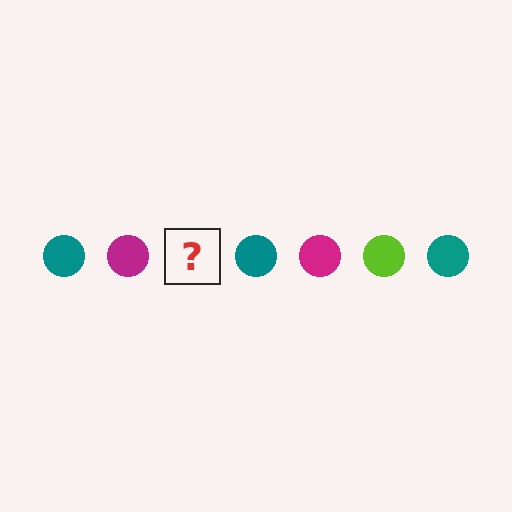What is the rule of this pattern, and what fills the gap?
The rule is that the pattern cycles through teal, magenta, lime circles. The gap should be filled with a lime circle.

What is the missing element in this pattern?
The missing element is a lime circle.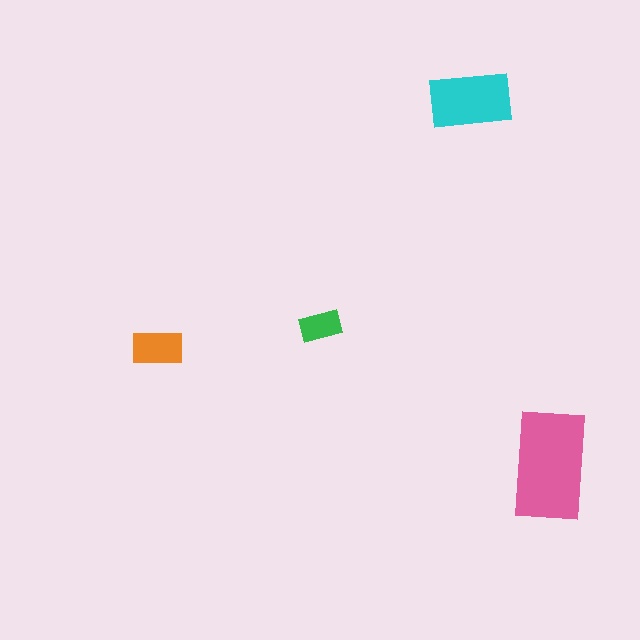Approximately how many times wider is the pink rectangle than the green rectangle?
About 2.5 times wider.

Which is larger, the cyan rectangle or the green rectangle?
The cyan one.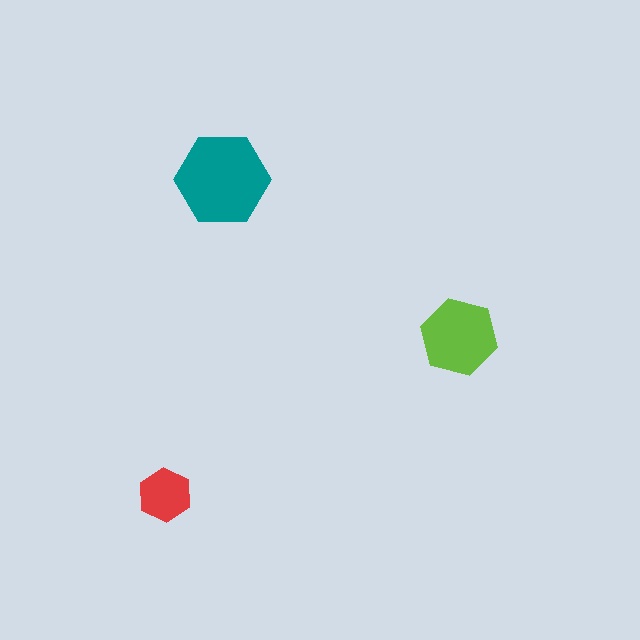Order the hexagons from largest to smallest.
the teal one, the lime one, the red one.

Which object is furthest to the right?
The lime hexagon is rightmost.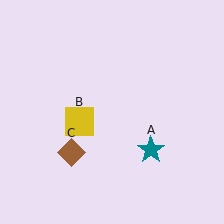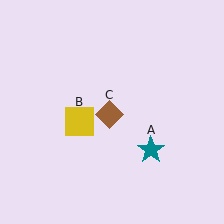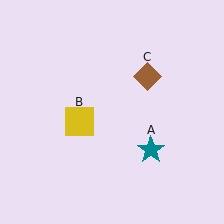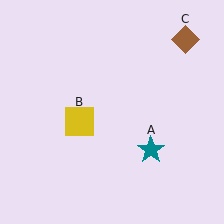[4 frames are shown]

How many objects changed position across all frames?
1 object changed position: brown diamond (object C).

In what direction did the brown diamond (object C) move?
The brown diamond (object C) moved up and to the right.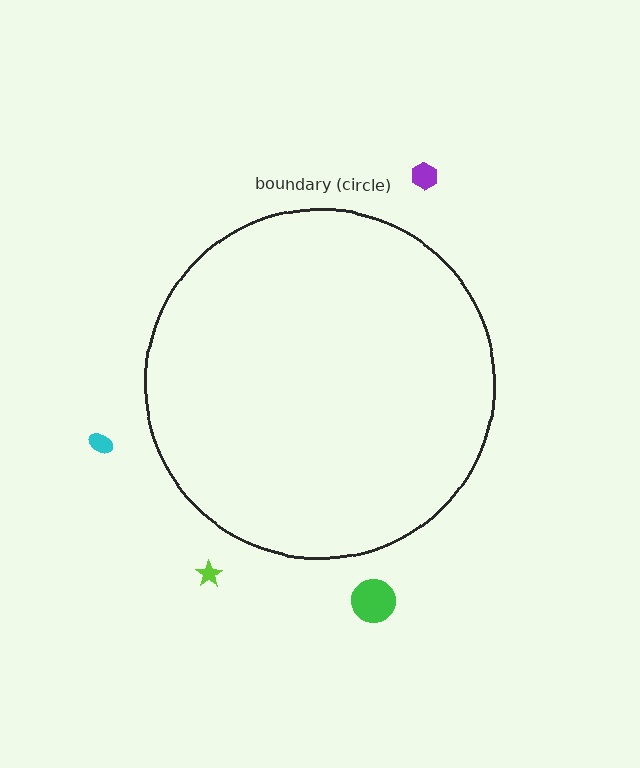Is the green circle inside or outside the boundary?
Outside.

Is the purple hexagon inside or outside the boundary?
Outside.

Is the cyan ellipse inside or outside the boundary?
Outside.